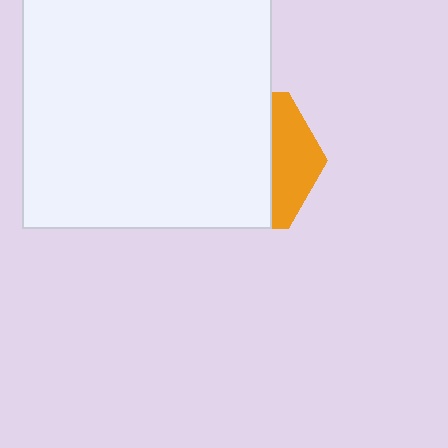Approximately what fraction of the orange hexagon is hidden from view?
Roughly 69% of the orange hexagon is hidden behind the white square.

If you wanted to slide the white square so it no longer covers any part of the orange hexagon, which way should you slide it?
Slide it left — that is the most direct way to separate the two shapes.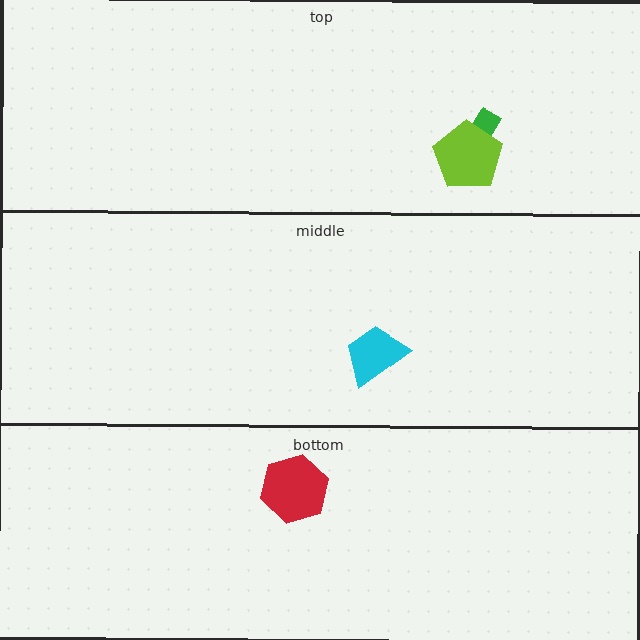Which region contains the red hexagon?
The bottom region.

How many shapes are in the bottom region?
1.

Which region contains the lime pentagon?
The top region.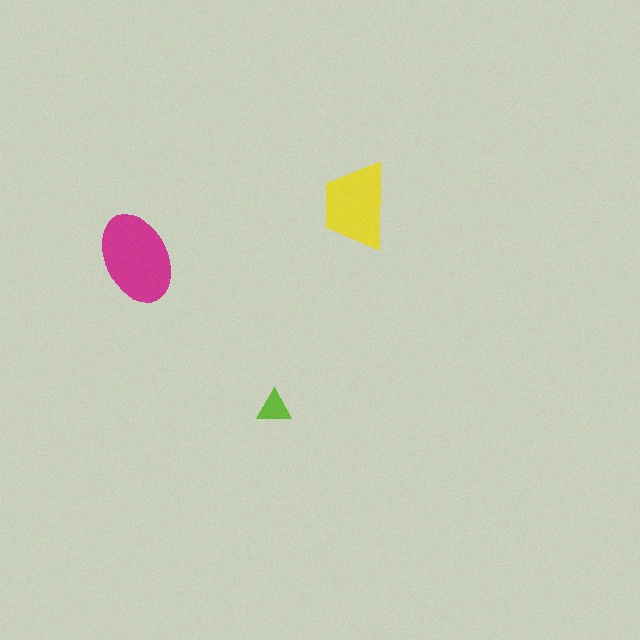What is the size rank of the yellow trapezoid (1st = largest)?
2nd.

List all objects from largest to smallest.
The magenta ellipse, the yellow trapezoid, the lime triangle.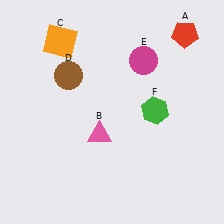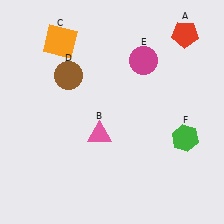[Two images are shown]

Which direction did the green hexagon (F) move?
The green hexagon (F) moved right.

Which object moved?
The green hexagon (F) moved right.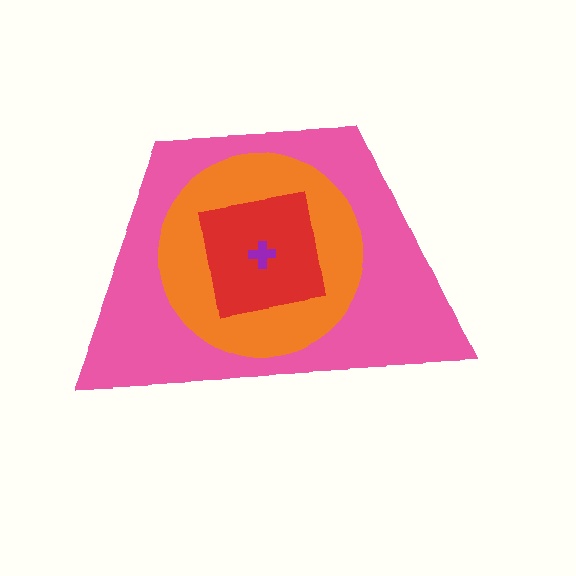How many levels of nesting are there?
4.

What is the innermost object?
The purple cross.